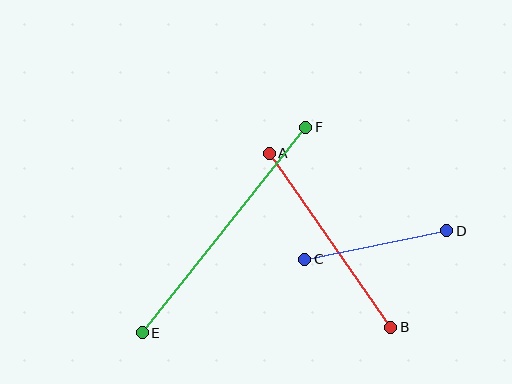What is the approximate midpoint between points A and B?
The midpoint is at approximately (330, 240) pixels.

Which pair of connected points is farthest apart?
Points E and F are farthest apart.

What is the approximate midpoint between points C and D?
The midpoint is at approximately (376, 245) pixels.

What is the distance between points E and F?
The distance is approximately 262 pixels.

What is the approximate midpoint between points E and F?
The midpoint is at approximately (224, 230) pixels.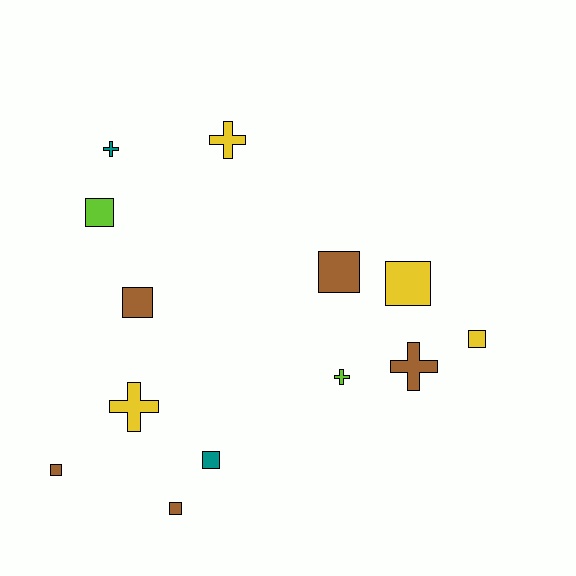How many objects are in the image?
There are 13 objects.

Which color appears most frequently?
Brown, with 5 objects.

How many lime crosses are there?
There is 1 lime cross.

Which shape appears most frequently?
Square, with 8 objects.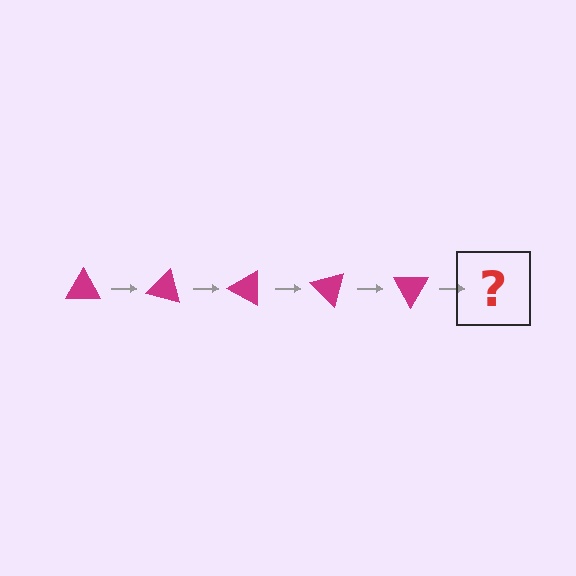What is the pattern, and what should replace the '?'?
The pattern is that the triangle rotates 15 degrees each step. The '?' should be a magenta triangle rotated 75 degrees.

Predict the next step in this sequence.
The next step is a magenta triangle rotated 75 degrees.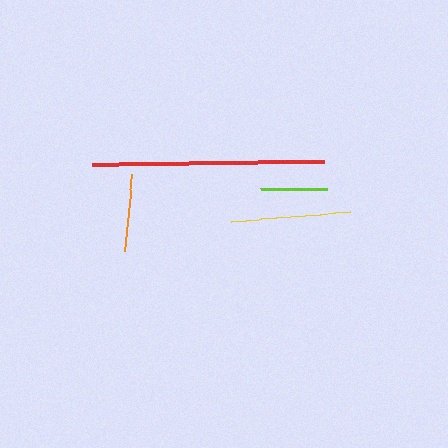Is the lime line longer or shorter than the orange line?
The orange line is longer than the lime line.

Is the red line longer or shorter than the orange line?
The red line is longer than the orange line.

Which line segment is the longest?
The red line is the longest at approximately 232 pixels.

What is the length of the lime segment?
The lime segment is approximately 66 pixels long.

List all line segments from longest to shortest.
From longest to shortest: red, yellow, orange, lime.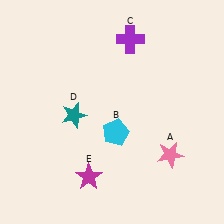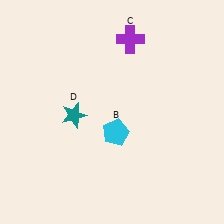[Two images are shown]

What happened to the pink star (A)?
The pink star (A) was removed in Image 2. It was in the bottom-right area of Image 1.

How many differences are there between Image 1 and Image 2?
There are 2 differences between the two images.